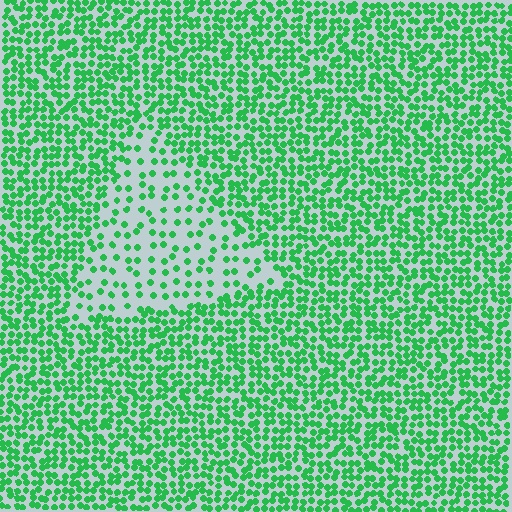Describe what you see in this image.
The image contains small green elements arranged at two different densities. A triangle-shaped region is visible where the elements are less densely packed than the surrounding area.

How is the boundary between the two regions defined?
The boundary is defined by a change in element density (approximately 2.4x ratio). All elements are the same color, size, and shape.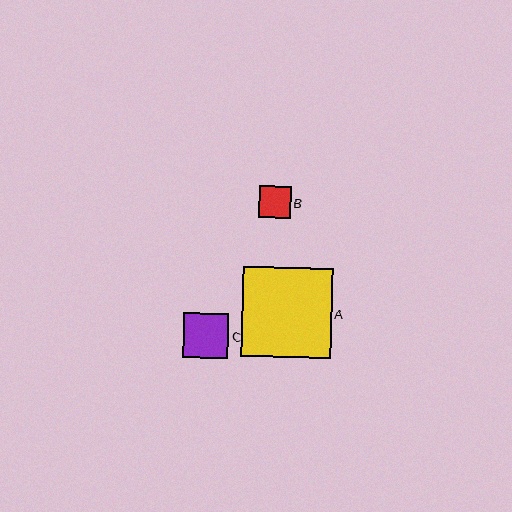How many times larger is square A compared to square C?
Square A is approximately 2.0 times the size of square C.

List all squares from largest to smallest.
From largest to smallest: A, C, B.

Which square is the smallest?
Square B is the smallest with a size of approximately 32 pixels.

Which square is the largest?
Square A is the largest with a size of approximately 90 pixels.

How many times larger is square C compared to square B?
Square C is approximately 1.4 times the size of square B.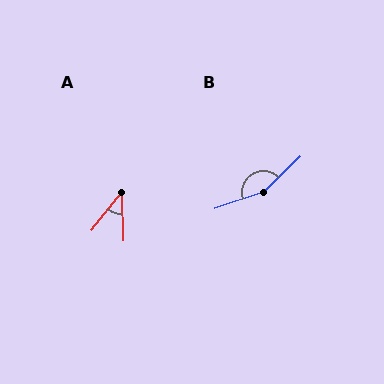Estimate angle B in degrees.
Approximately 154 degrees.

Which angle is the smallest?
A, at approximately 40 degrees.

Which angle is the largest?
B, at approximately 154 degrees.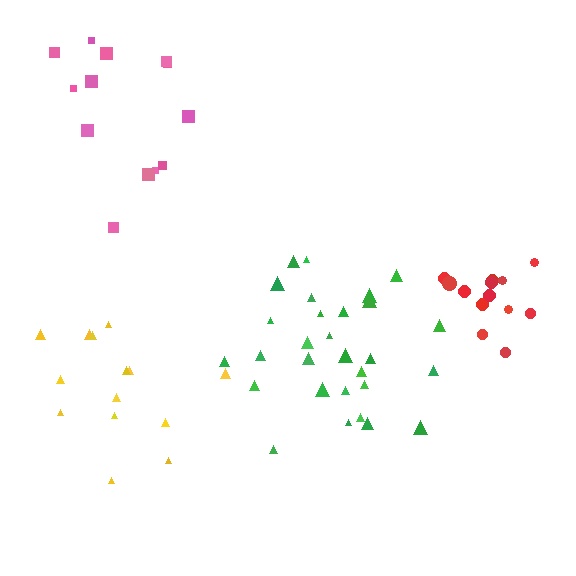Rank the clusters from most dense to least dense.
red, green, yellow, pink.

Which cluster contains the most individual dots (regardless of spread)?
Green (30).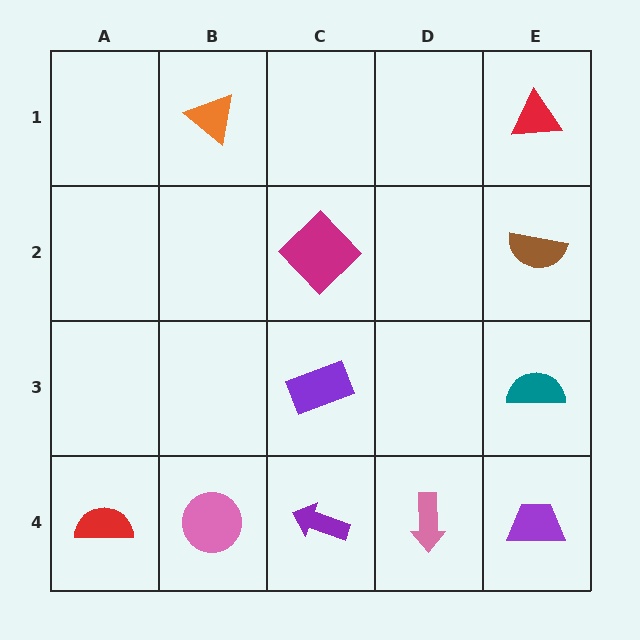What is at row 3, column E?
A teal semicircle.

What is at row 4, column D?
A pink arrow.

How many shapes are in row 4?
5 shapes.